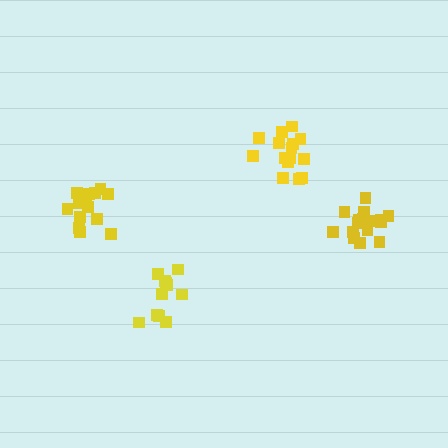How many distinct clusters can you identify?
There are 4 distinct clusters.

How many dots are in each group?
Group 1: 14 dots, Group 2: 17 dots, Group 3: 15 dots, Group 4: 11 dots (57 total).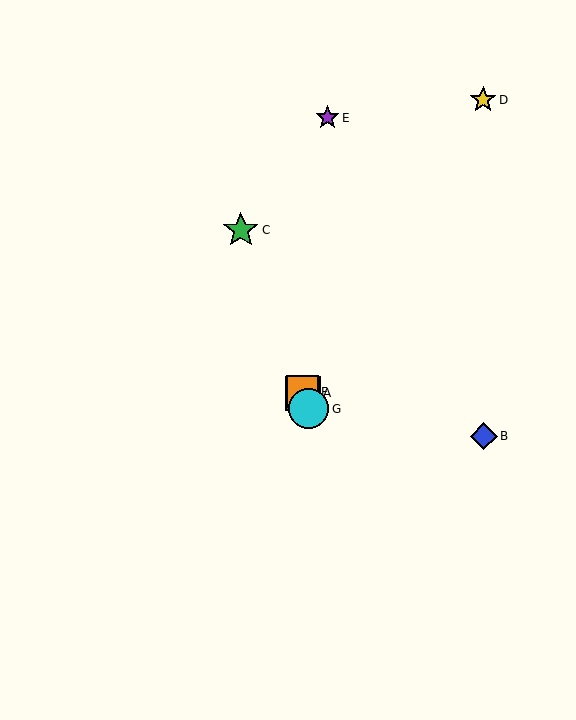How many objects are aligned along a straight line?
4 objects (A, C, F, G) are aligned along a straight line.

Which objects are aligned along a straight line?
Objects A, C, F, G are aligned along a straight line.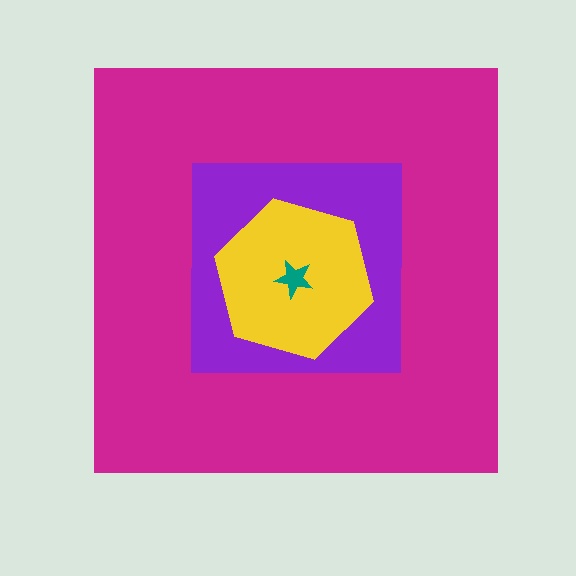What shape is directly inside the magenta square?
The purple square.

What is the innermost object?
The teal star.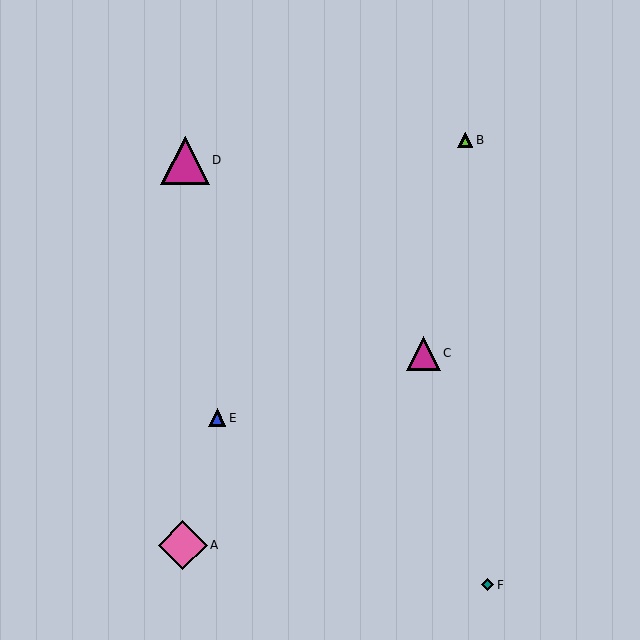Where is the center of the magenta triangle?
The center of the magenta triangle is at (185, 160).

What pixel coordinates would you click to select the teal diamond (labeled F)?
Click at (488, 585) to select the teal diamond F.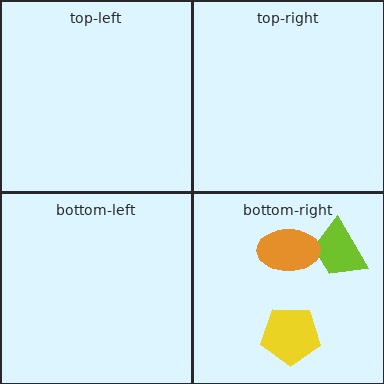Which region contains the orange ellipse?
The bottom-right region.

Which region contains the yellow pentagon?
The bottom-right region.